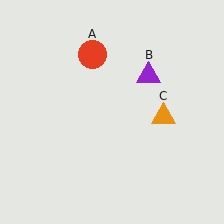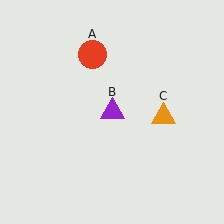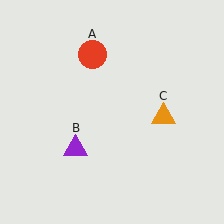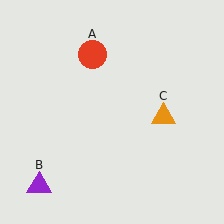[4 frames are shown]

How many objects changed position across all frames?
1 object changed position: purple triangle (object B).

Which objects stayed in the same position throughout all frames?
Red circle (object A) and orange triangle (object C) remained stationary.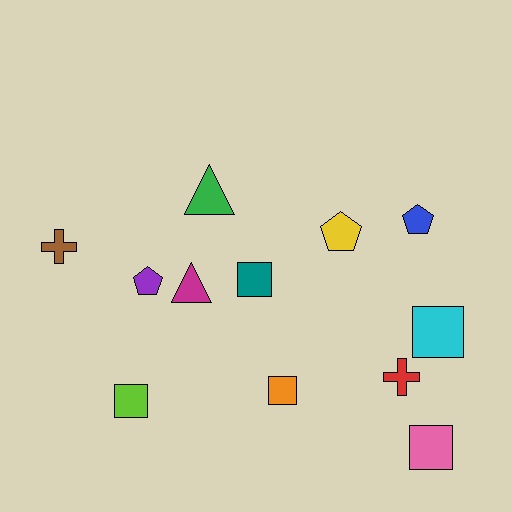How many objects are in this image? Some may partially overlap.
There are 12 objects.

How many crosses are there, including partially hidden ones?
There are 2 crosses.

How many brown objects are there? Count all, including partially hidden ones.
There is 1 brown object.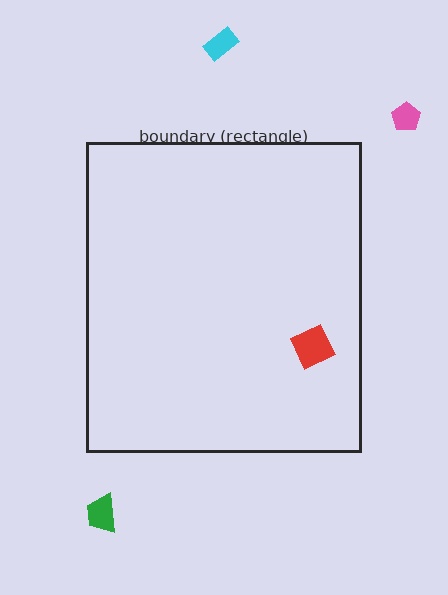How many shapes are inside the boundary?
1 inside, 3 outside.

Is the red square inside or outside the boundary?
Inside.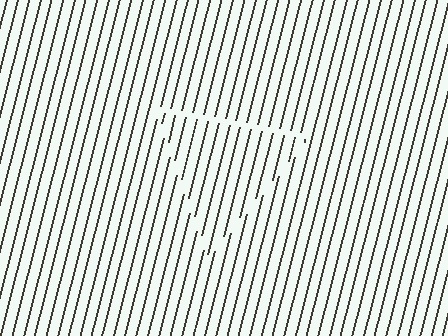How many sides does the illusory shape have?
3 sides — the line-ends trace a triangle.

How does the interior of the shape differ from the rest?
The interior of the shape contains the same grating, shifted by half a period — the contour is defined by the phase discontinuity where line-ends from the inner and outer gratings abut.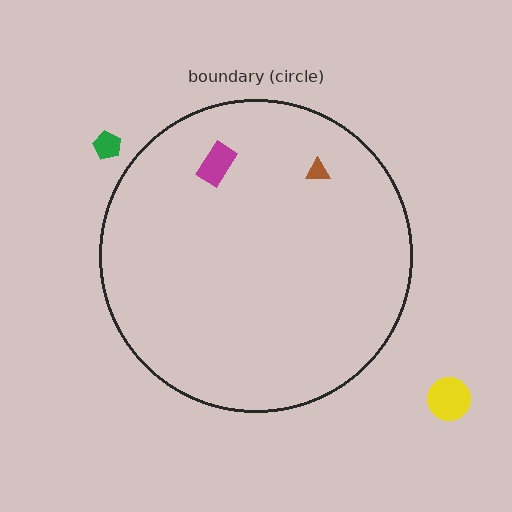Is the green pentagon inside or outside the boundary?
Outside.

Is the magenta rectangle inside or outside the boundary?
Inside.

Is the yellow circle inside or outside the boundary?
Outside.